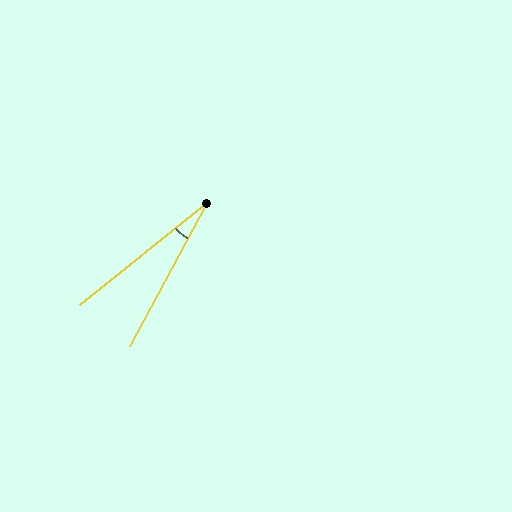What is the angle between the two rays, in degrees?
Approximately 23 degrees.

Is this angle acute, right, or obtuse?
It is acute.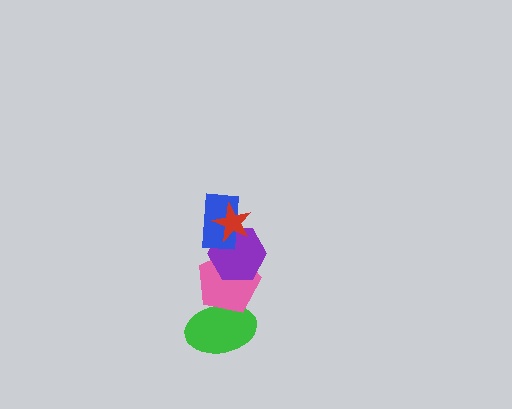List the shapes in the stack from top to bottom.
From top to bottom: the red star, the blue rectangle, the purple hexagon, the pink pentagon, the green ellipse.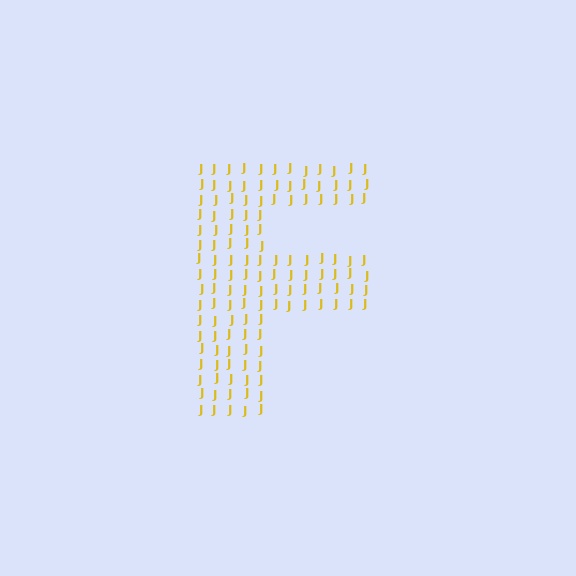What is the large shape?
The large shape is the letter F.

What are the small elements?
The small elements are letter J's.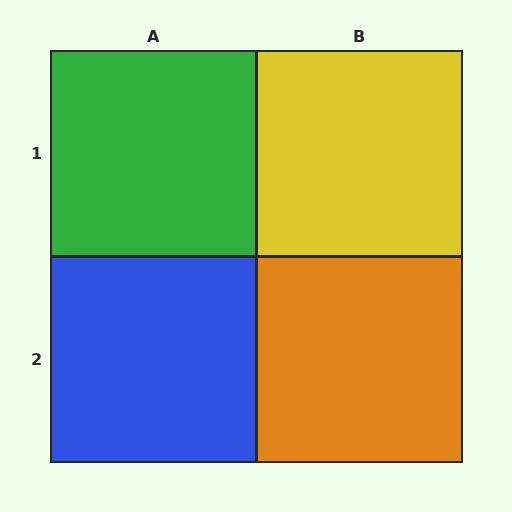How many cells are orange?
1 cell is orange.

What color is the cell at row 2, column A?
Blue.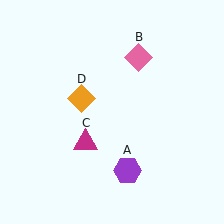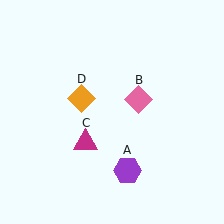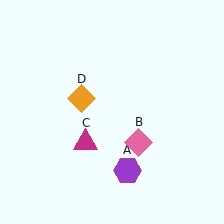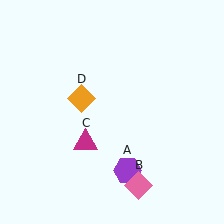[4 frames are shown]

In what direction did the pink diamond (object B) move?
The pink diamond (object B) moved down.